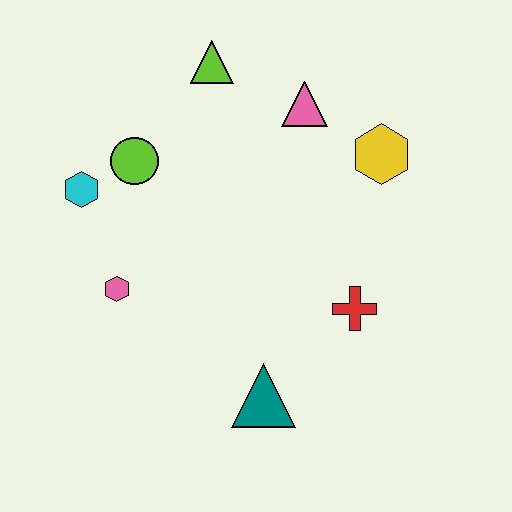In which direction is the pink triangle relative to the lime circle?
The pink triangle is to the right of the lime circle.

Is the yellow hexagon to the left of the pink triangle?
No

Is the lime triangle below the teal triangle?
No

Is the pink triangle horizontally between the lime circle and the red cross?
Yes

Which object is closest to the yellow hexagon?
The pink triangle is closest to the yellow hexagon.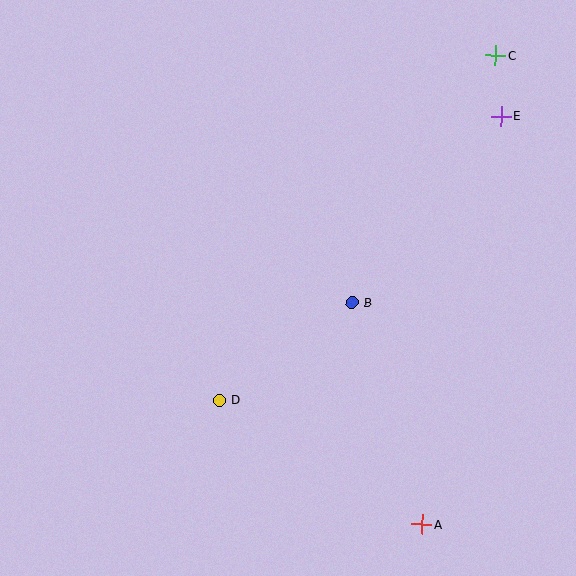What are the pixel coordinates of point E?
Point E is at (501, 116).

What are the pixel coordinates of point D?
Point D is at (219, 400).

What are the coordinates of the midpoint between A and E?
The midpoint between A and E is at (461, 320).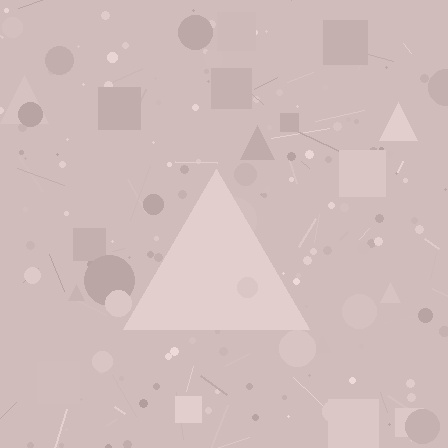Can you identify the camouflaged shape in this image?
The camouflaged shape is a triangle.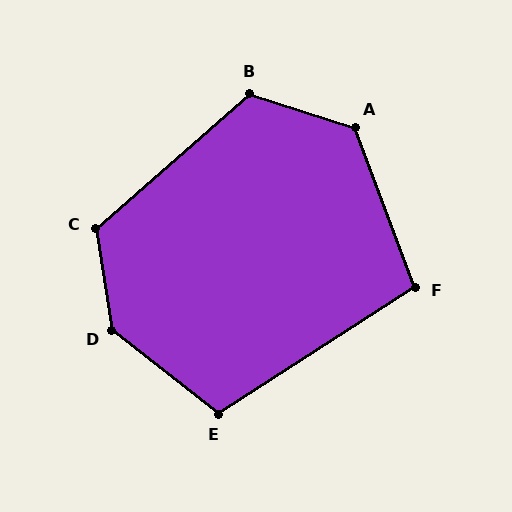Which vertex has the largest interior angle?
D, at approximately 137 degrees.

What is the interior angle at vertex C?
Approximately 123 degrees (obtuse).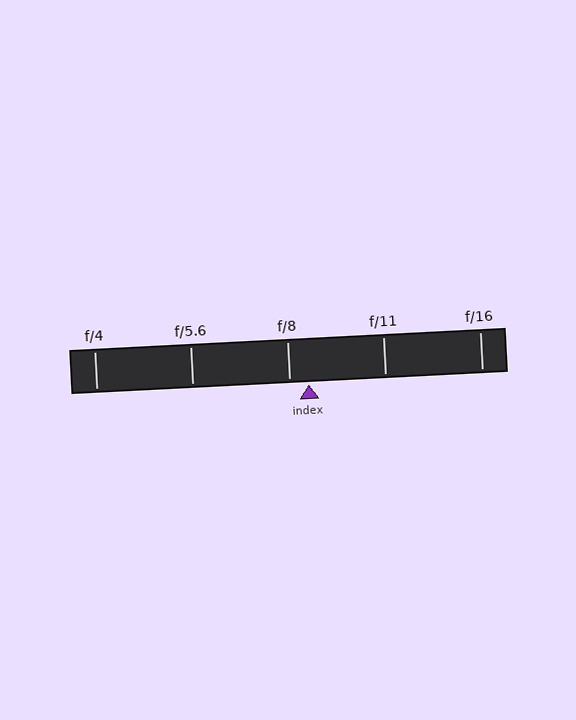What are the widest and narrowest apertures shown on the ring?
The widest aperture shown is f/4 and the narrowest is f/16.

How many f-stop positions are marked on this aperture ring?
There are 5 f-stop positions marked.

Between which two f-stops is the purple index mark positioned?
The index mark is between f/8 and f/11.